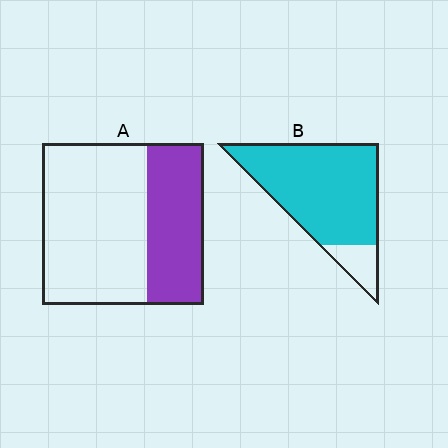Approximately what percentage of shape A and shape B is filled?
A is approximately 35% and B is approximately 85%.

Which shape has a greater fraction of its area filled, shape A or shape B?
Shape B.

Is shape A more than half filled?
No.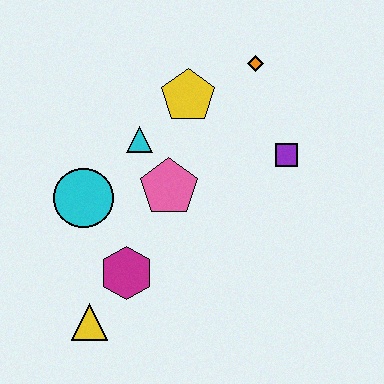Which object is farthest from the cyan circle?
The orange diamond is farthest from the cyan circle.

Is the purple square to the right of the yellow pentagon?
Yes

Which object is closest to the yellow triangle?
The magenta hexagon is closest to the yellow triangle.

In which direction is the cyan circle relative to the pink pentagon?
The cyan circle is to the left of the pink pentagon.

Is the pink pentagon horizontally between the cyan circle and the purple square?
Yes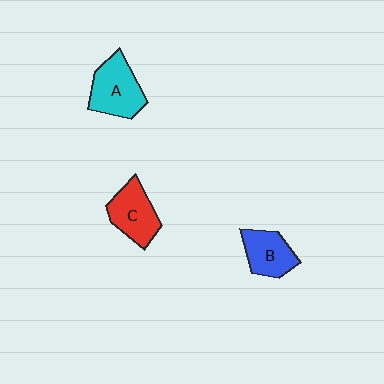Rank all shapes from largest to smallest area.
From largest to smallest: A (cyan), C (red), B (blue).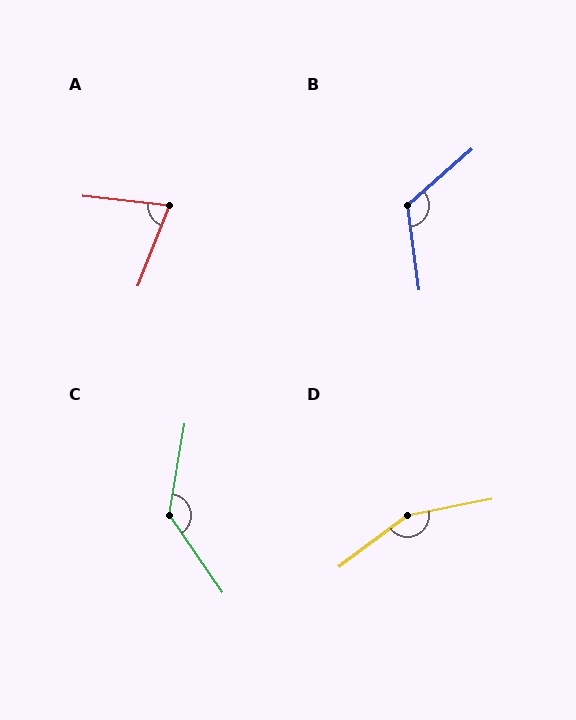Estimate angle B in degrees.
Approximately 123 degrees.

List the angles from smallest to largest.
A (75°), B (123°), C (136°), D (154°).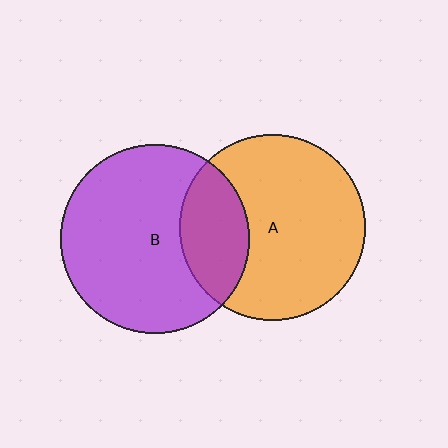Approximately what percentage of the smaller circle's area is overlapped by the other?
Approximately 25%.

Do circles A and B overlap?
Yes.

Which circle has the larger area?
Circle B (purple).